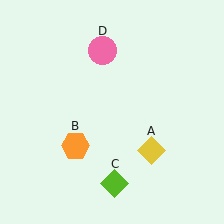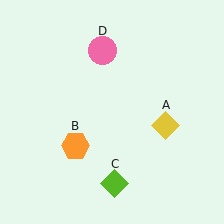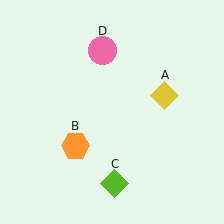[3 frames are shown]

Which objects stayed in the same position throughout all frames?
Orange hexagon (object B) and lime diamond (object C) and pink circle (object D) remained stationary.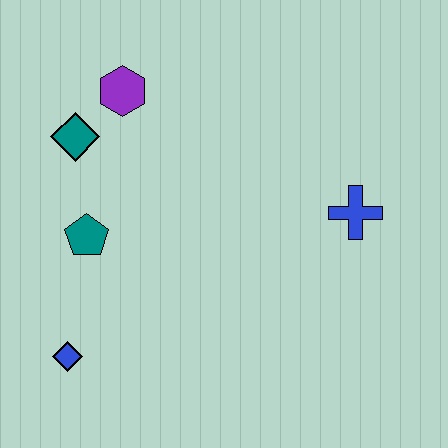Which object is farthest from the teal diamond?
The blue cross is farthest from the teal diamond.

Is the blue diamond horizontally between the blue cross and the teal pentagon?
No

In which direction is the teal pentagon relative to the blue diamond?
The teal pentagon is above the blue diamond.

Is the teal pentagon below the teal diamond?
Yes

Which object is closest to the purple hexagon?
The teal diamond is closest to the purple hexagon.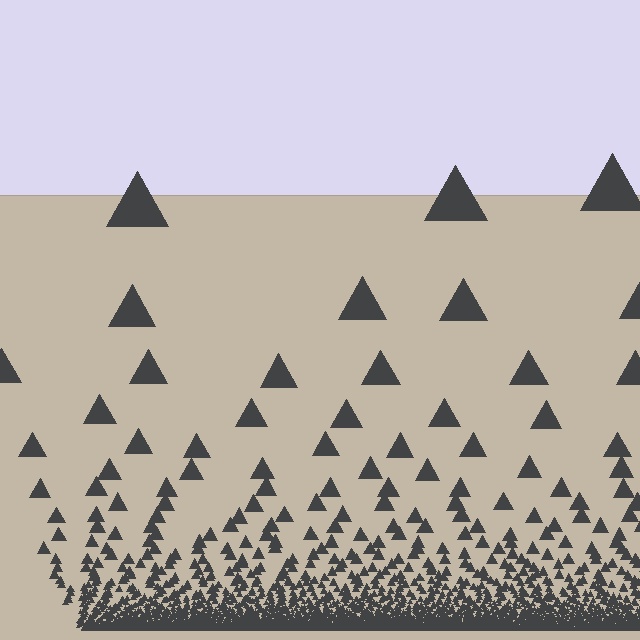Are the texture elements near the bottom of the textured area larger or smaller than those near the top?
Smaller. The gradient is inverted — elements near the bottom are smaller and denser.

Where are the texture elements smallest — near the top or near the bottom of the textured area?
Near the bottom.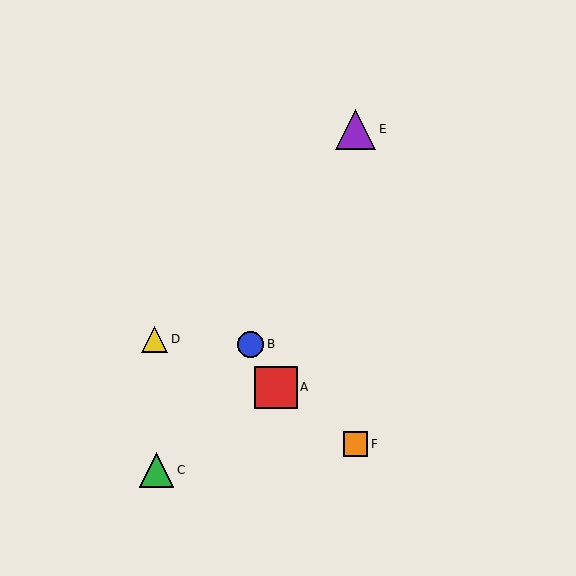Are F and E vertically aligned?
Yes, both are at x≈356.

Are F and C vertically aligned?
No, F is at x≈356 and C is at x≈157.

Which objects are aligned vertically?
Objects E, F are aligned vertically.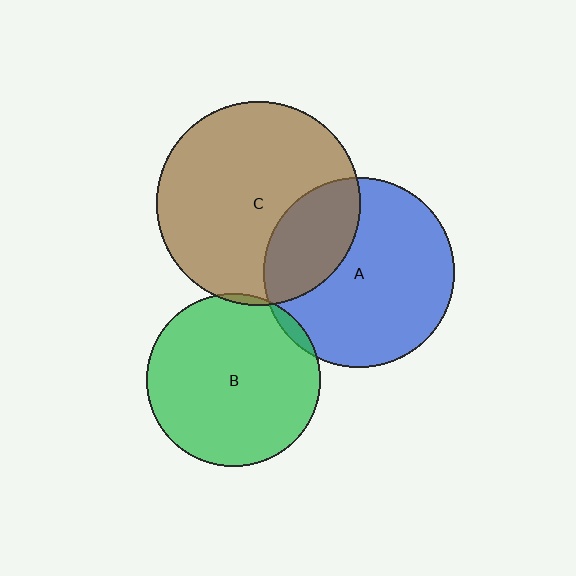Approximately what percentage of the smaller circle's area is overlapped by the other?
Approximately 5%.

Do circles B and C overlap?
Yes.